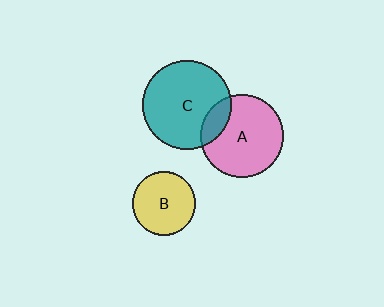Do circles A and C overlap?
Yes.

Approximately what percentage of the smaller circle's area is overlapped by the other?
Approximately 15%.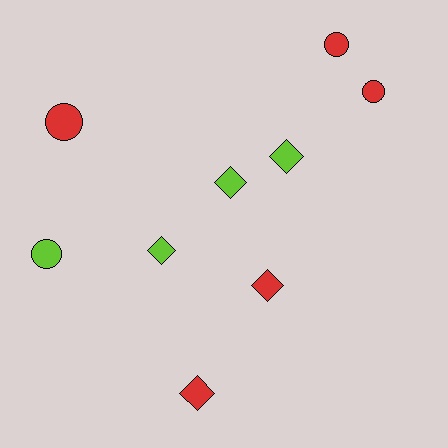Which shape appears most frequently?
Diamond, with 5 objects.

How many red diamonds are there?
There are 2 red diamonds.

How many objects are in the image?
There are 9 objects.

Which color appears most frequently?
Red, with 5 objects.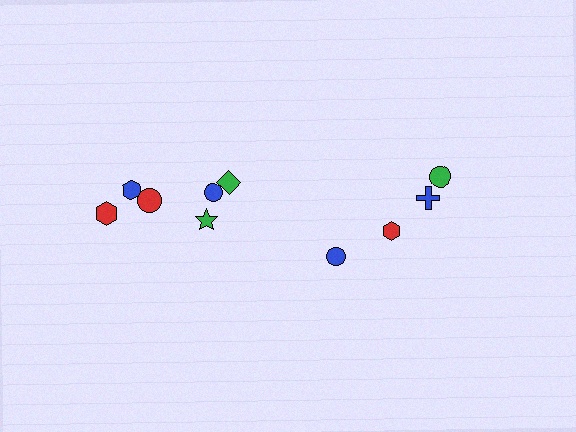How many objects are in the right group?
There are 4 objects.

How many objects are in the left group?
There are 6 objects.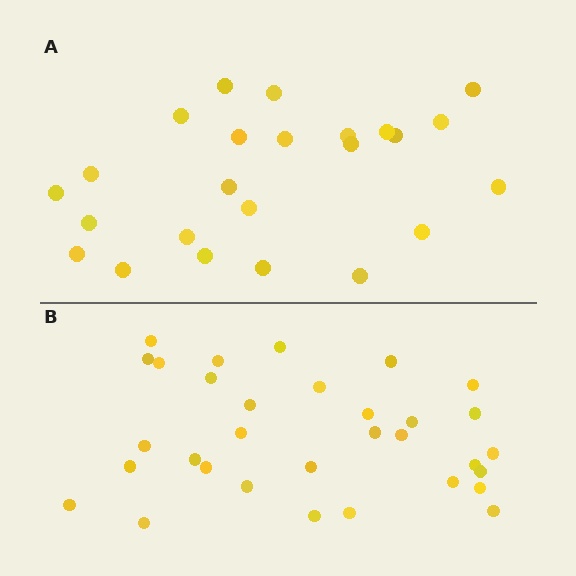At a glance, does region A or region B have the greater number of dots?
Region B (the bottom region) has more dots.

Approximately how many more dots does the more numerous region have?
Region B has roughly 8 or so more dots than region A.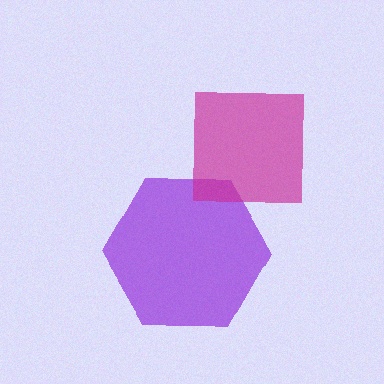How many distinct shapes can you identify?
There are 2 distinct shapes: a purple hexagon, a magenta square.